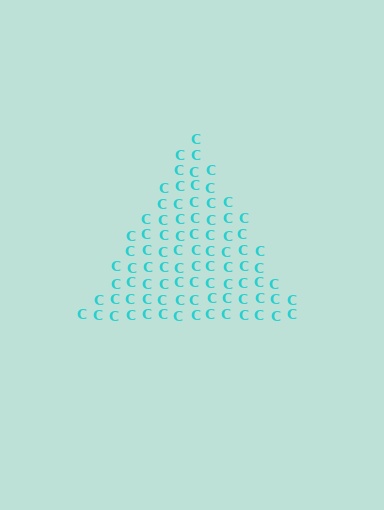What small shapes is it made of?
It is made of small letter C's.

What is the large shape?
The large shape is a triangle.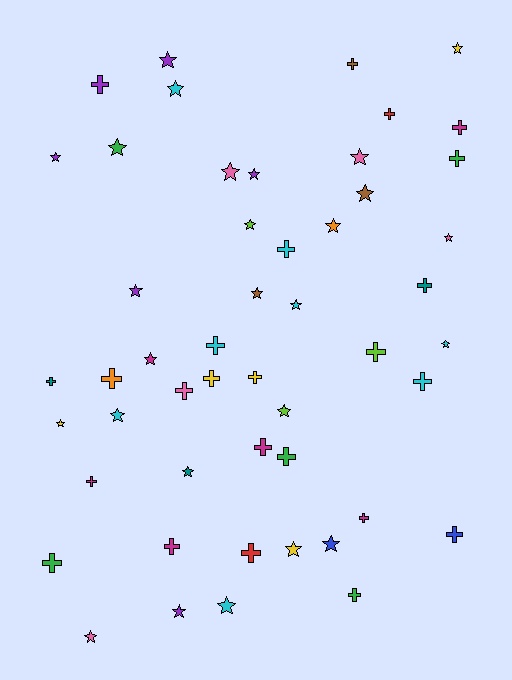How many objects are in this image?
There are 50 objects.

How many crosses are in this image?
There are 24 crosses.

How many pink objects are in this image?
There are 5 pink objects.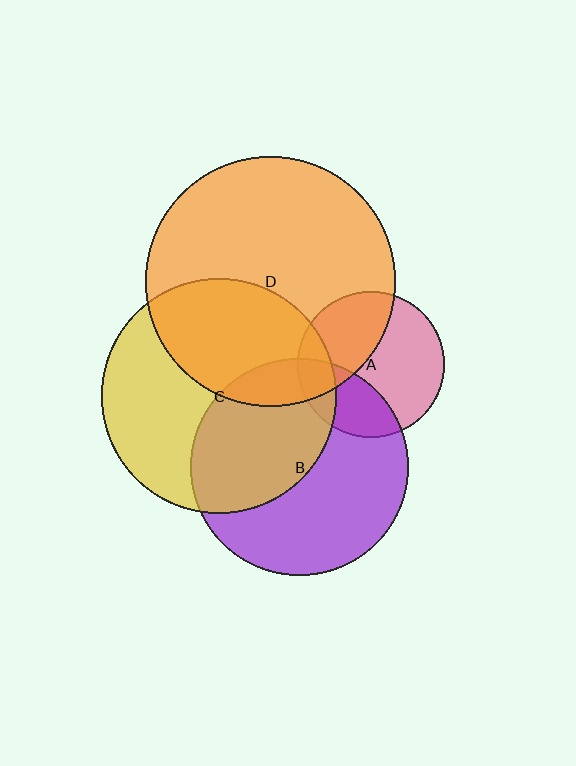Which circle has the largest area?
Circle D (orange).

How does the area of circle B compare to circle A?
Approximately 2.2 times.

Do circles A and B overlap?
Yes.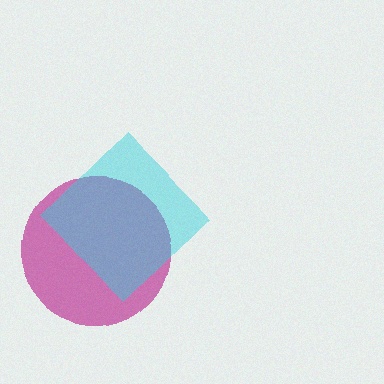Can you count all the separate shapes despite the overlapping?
Yes, there are 2 separate shapes.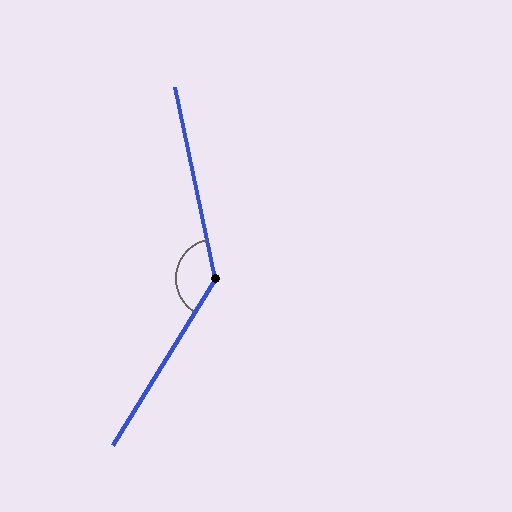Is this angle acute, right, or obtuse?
It is obtuse.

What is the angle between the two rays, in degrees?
Approximately 136 degrees.